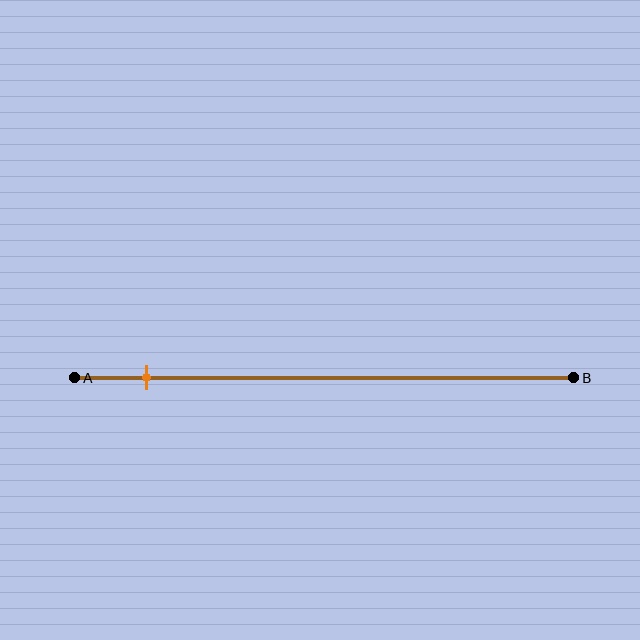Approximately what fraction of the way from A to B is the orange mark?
The orange mark is approximately 15% of the way from A to B.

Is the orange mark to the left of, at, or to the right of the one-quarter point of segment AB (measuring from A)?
The orange mark is to the left of the one-quarter point of segment AB.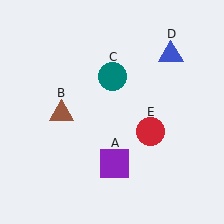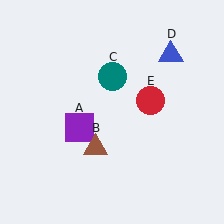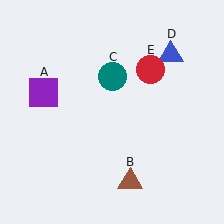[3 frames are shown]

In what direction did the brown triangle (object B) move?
The brown triangle (object B) moved down and to the right.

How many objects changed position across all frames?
3 objects changed position: purple square (object A), brown triangle (object B), red circle (object E).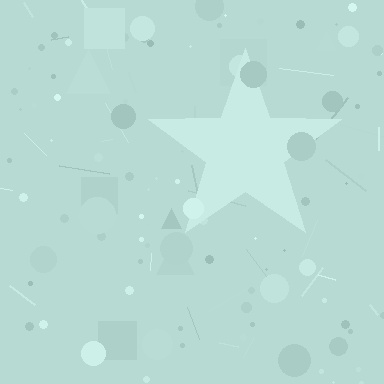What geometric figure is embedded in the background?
A star is embedded in the background.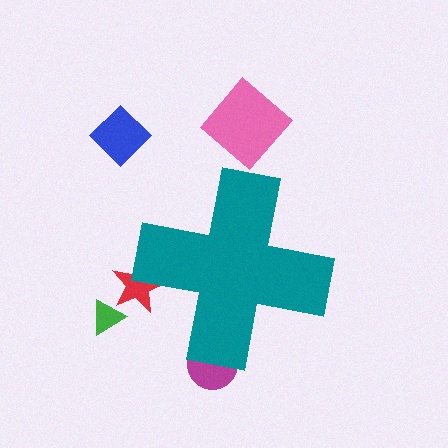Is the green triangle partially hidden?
No, the green triangle is fully visible.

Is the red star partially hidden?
Yes, the red star is partially hidden behind the teal cross.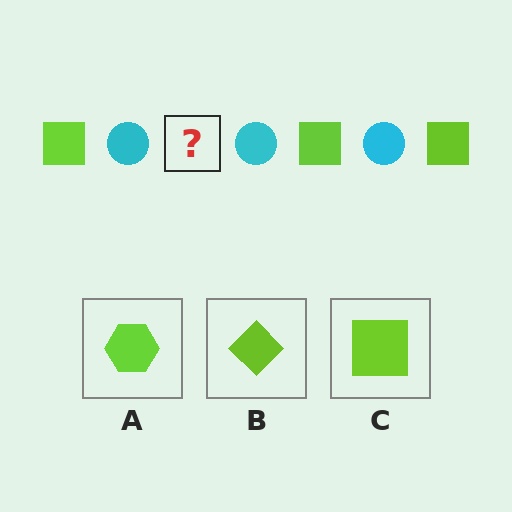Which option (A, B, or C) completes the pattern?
C.